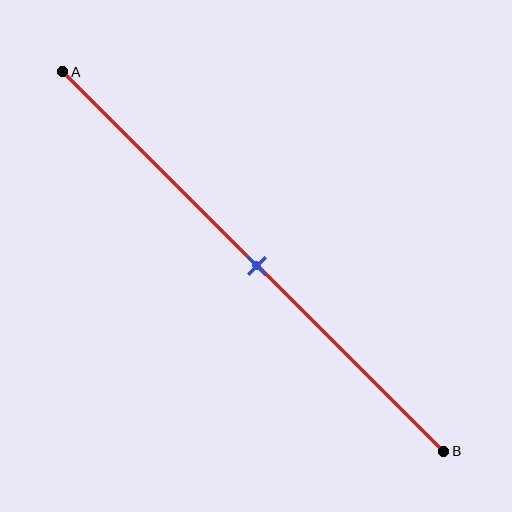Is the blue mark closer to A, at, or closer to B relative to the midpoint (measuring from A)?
The blue mark is approximately at the midpoint of segment AB.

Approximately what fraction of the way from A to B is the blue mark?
The blue mark is approximately 50% of the way from A to B.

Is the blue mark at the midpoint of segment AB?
Yes, the mark is approximately at the midpoint.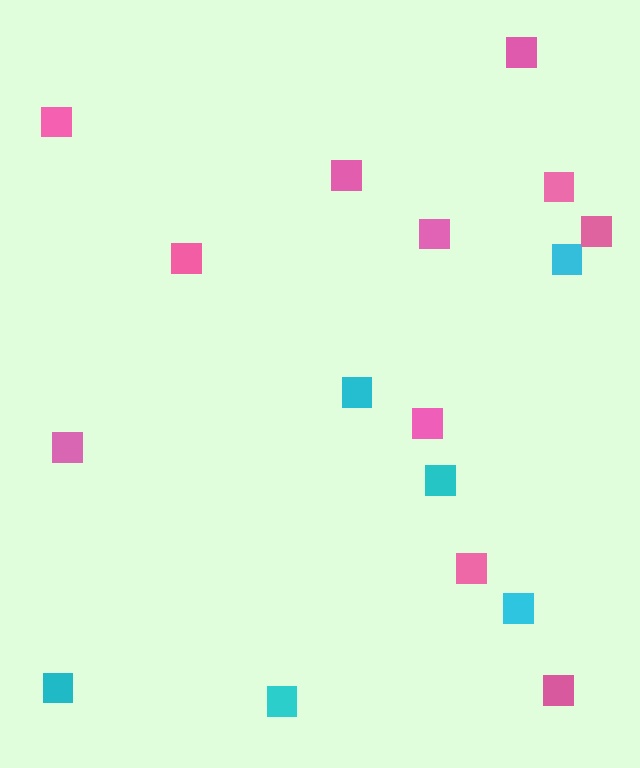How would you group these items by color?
There are 2 groups: one group of cyan squares (6) and one group of pink squares (11).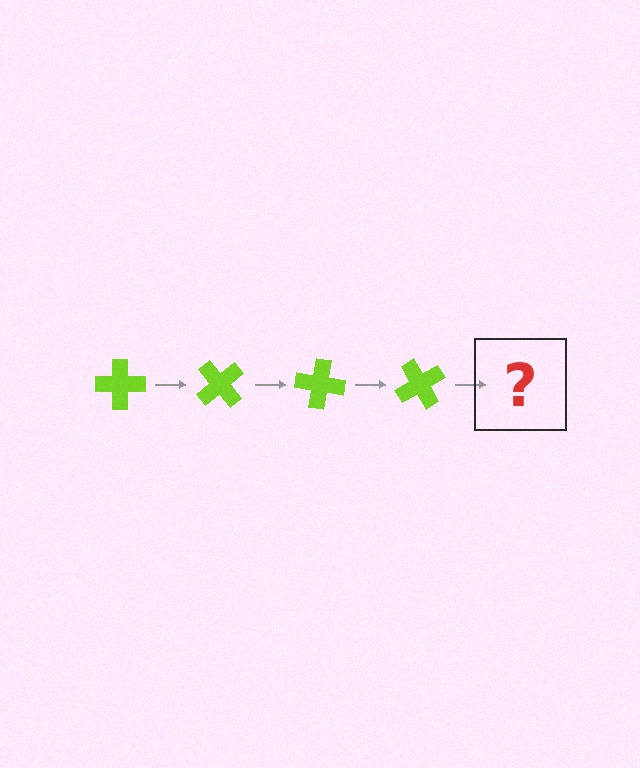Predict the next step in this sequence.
The next step is a lime cross rotated 200 degrees.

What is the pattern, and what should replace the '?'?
The pattern is that the cross rotates 50 degrees each step. The '?' should be a lime cross rotated 200 degrees.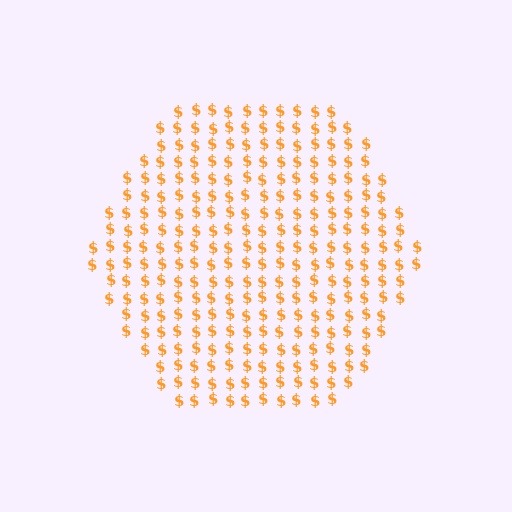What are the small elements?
The small elements are dollar signs.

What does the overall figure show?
The overall figure shows a hexagon.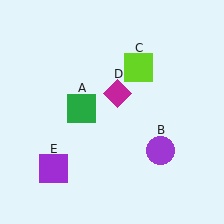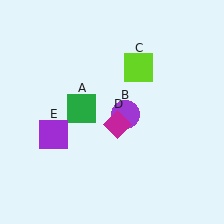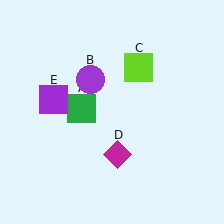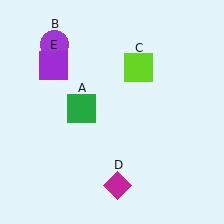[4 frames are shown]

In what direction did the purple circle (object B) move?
The purple circle (object B) moved up and to the left.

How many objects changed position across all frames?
3 objects changed position: purple circle (object B), magenta diamond (object D), purple square (object E).